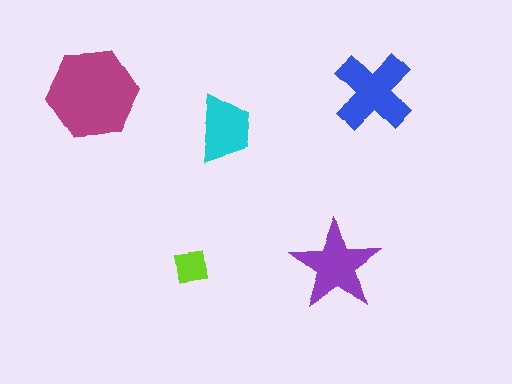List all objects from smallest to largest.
The lime square, the cyan trapezoid, the purple star, the blue cross, the magenta hexagon.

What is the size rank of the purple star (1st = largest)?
3rd.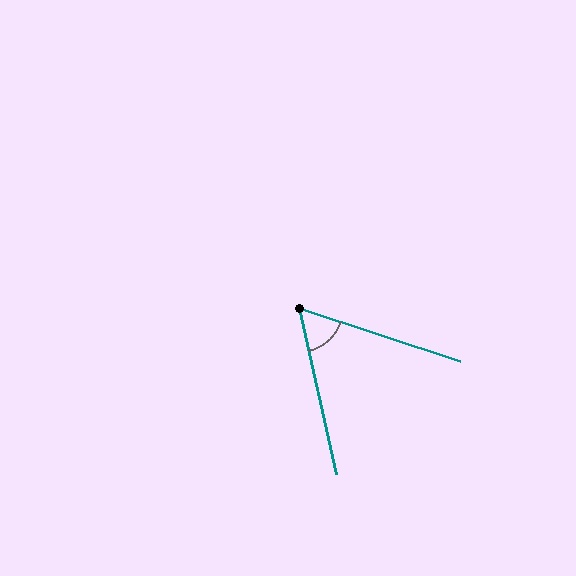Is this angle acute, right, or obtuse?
It is acute.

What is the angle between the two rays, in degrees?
Approximately 59 degrees.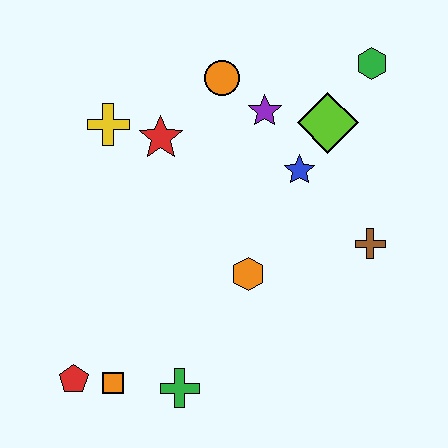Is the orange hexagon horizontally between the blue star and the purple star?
No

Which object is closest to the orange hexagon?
The blue star is closest to the orange hexagon.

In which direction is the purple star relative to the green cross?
The purple star is above the green cross.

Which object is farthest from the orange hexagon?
The green hexagon is farthest from the orange hexagon.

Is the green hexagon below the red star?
No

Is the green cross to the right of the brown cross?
No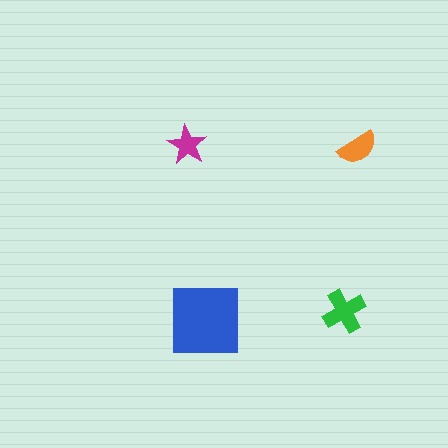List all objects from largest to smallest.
The blue square, the green cross, the orange semicircle, the magenta star.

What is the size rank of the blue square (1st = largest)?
1st.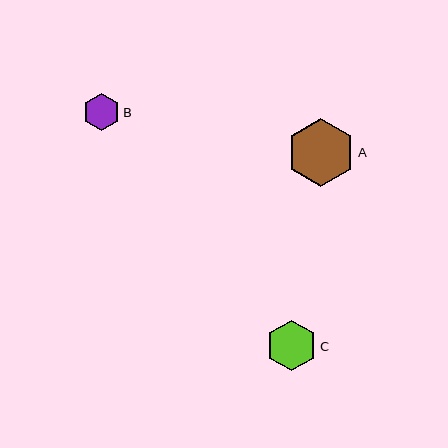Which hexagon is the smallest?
Hexagon B is the smallest with a size of approximately 37 pixels.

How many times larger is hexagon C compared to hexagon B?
Hexagon C is approximately 1.4 times the size of hexagon B.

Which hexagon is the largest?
Hexagon A is the largest with a size of approximately 68 pixels.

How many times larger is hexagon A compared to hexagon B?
Hexagon A is approximately 1.8 times the size of hexagon B.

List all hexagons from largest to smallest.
From largest to smallest: A, C, B.